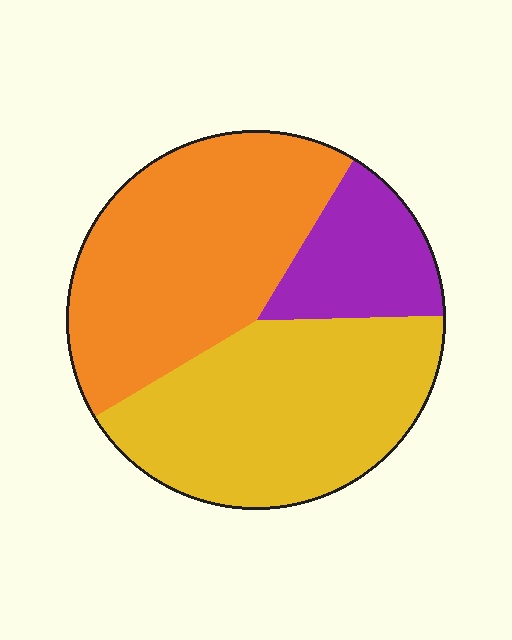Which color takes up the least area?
Purple, at roughly 15%.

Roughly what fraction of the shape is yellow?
Yellow takes up about two fifths (2/5) of the shape.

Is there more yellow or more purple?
Yellow.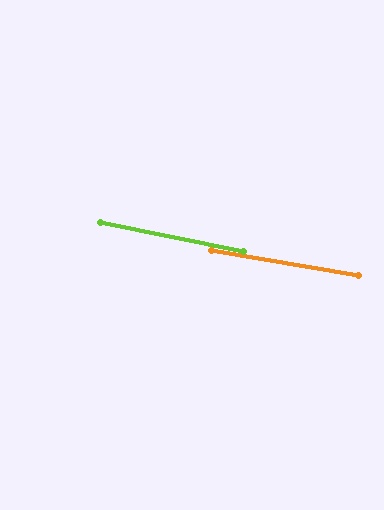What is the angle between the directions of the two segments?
Approximately 2 degrees.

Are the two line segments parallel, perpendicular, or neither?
Parallel — their directions differ by only 1.8°.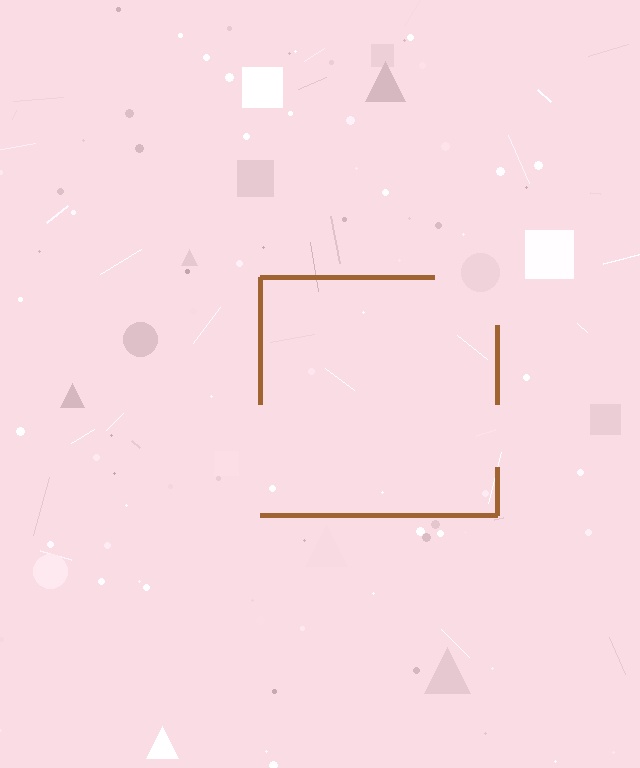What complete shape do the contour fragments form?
The contour fragments form a square.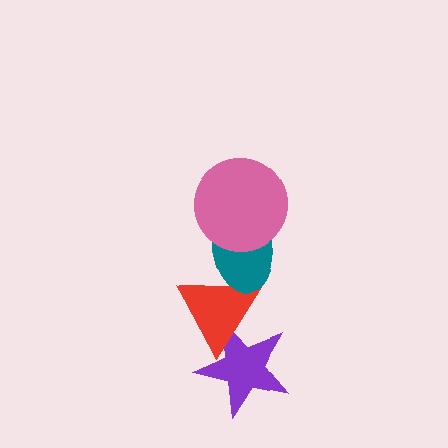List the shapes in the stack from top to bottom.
From top to bottom: the pink circle, the teal ellipse, the red triangle, the purple star.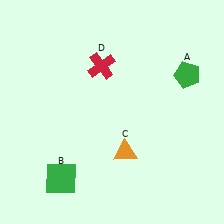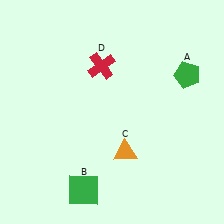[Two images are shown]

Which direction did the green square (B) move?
The green square (B) moved right.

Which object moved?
The green square (B) moved right.